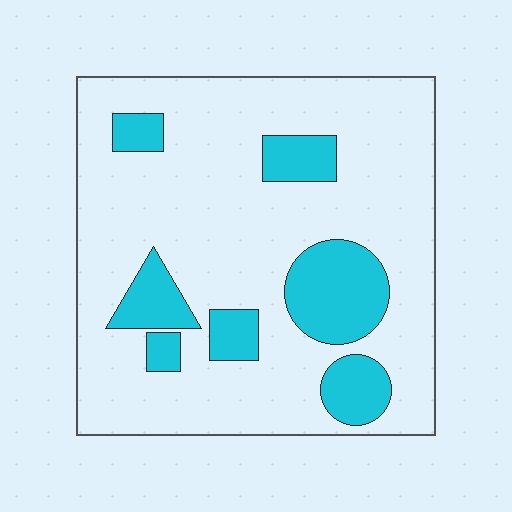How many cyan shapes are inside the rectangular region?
7.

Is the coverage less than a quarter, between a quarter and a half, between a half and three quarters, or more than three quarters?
Less than a quarter.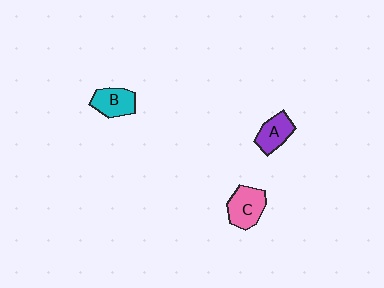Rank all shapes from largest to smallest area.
From largest to smallest: C (pink), B (cyan), A (purple).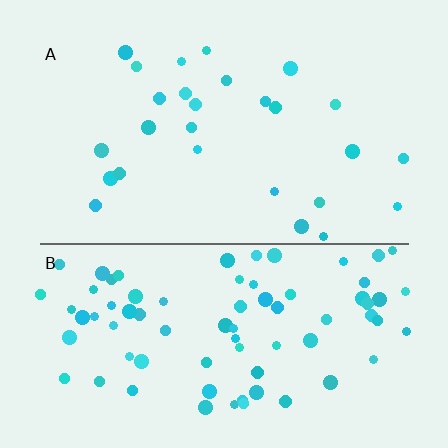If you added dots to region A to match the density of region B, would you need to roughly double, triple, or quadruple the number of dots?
Approximately triple.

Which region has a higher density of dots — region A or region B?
B (the bottom).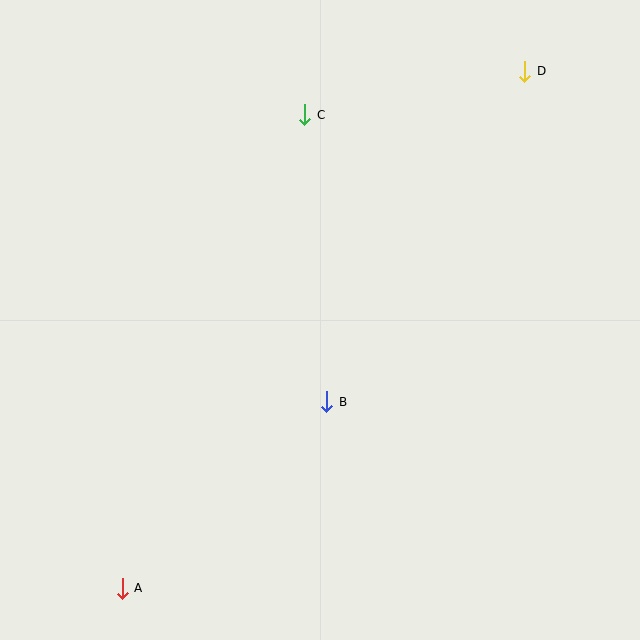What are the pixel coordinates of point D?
Point D is at (525, 71).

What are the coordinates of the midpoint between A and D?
The midpoint between A and D is at (323, 330).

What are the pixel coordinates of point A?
Point A is at (122, 588).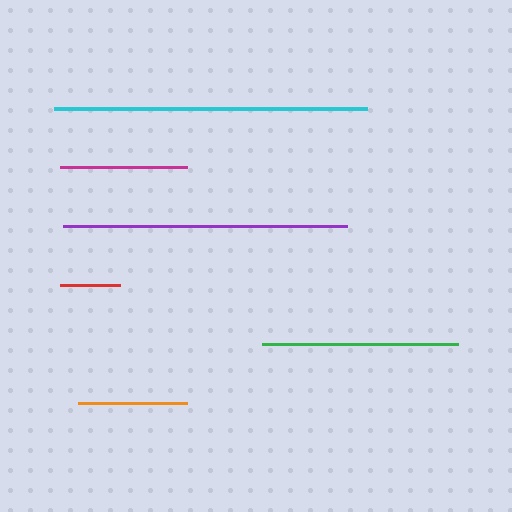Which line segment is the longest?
The cyan line is the longest at approximately 314 pixels.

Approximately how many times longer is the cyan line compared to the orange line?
The cyan line is approximately 2.9 times the length of the orange line.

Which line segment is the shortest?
The red line is the shortest at approximately 61 pixels.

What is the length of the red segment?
The red segment is approximately 61 pixels long.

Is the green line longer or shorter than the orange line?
The green line is longer than the orange line.